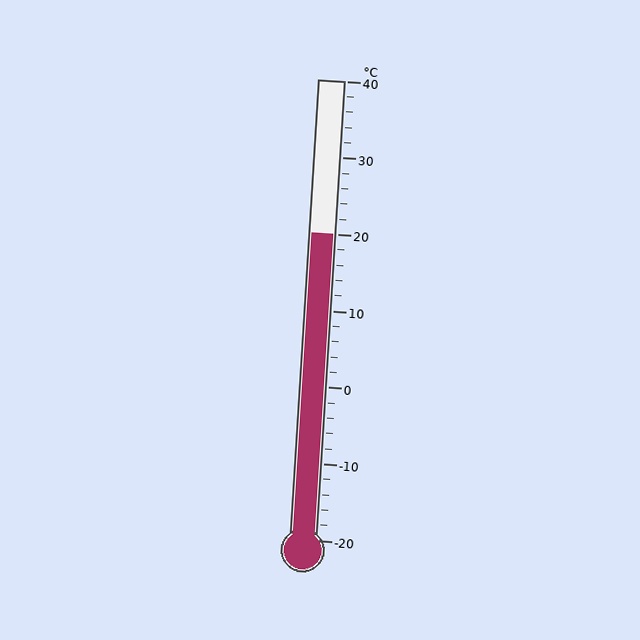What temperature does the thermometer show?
The thermometer shows approximately 20°C.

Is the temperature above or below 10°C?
The temperature is above 10°C.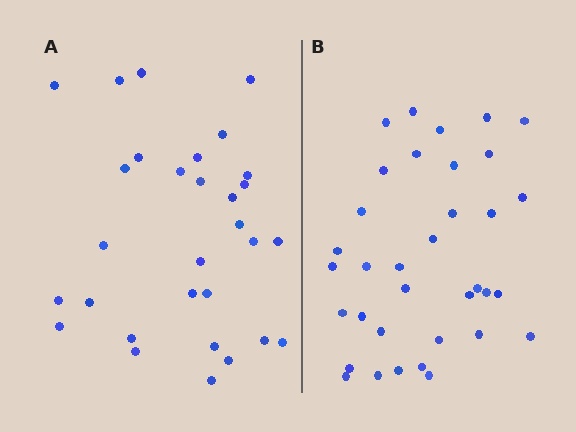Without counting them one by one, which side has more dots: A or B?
Region B (the right region) has more dots.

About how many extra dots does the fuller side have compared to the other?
Region B has about 5 more dots than region A.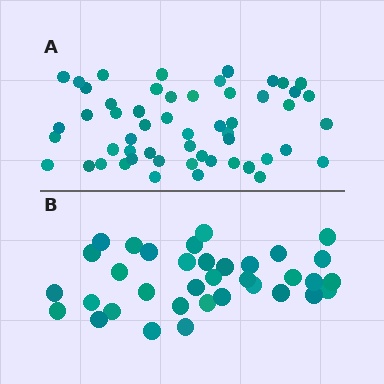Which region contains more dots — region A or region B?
Region A (the top region) has more dots.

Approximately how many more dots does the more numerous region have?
Region A has approximately 20 more dots than region B.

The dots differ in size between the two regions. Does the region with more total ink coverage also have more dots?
No. Region B has more total ink coverage because its dots are larger, but region A actually contains more individual dots. Total area can be misleading — the number of items is what matters here.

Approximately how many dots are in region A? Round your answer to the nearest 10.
About 50 dots. (The exact count is 54, which rounds to 50.)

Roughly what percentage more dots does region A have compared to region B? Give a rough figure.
About 55% more.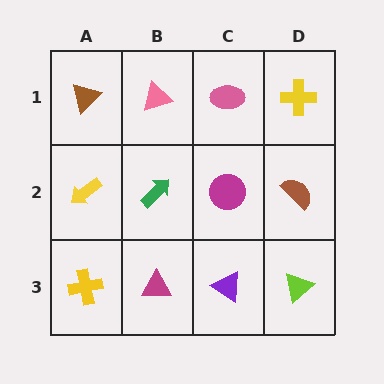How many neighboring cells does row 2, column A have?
3.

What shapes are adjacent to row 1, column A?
A yellow arrow (row 2, column A), a pink triangle (row 1, column B).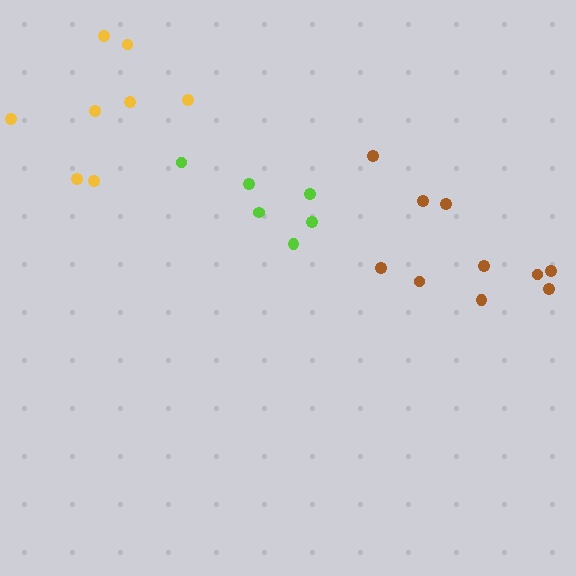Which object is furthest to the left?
The yellow cluster is leftmost.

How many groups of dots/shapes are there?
There are 3 groups.